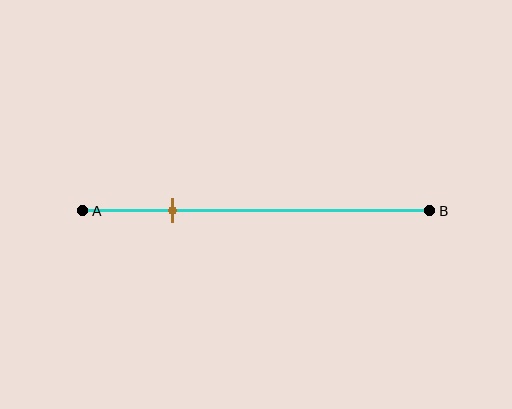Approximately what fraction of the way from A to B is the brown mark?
The brown mark is approximately 25% of the way from A to B.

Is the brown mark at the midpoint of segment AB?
No, the mark is at about 25% from A, not at the 50% midpoint.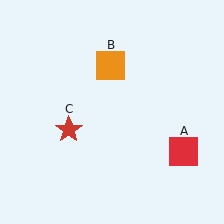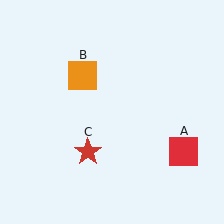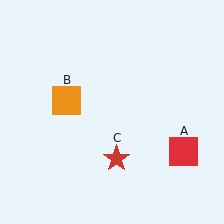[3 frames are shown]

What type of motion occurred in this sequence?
The orange square (object B), red star (object C) rotated counterclockwise around the center of the scene.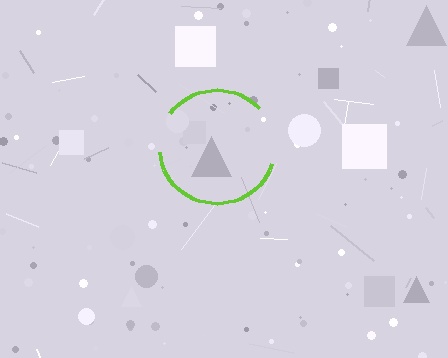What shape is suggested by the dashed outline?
The dashed outline suggests a circle.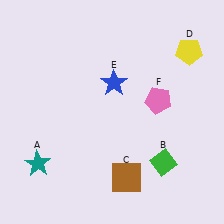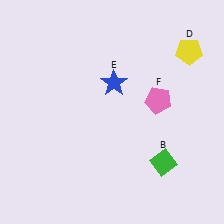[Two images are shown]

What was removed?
The brown square (C), the teal star (A) were removed in Image 2.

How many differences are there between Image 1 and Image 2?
There are 2 differences between the two images.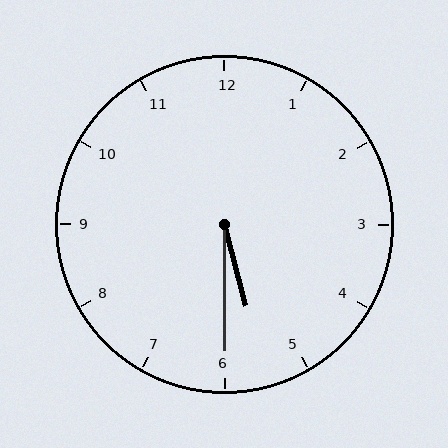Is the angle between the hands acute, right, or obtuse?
It is acute.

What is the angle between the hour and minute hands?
Approximately 15 degrees.